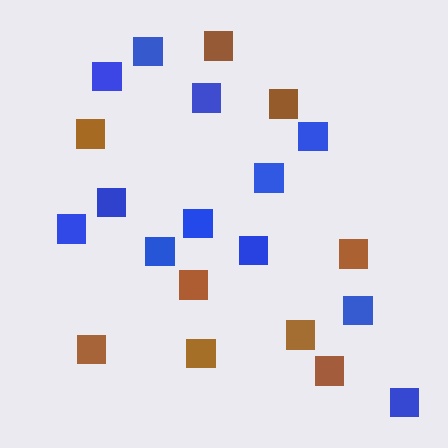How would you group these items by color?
There are 2 groups: one group of blue squares (12) and one group of brown squares (9).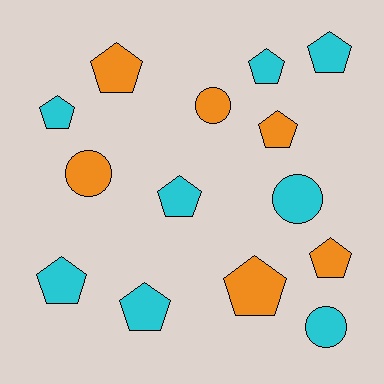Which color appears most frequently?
Cyan, with 8 objects.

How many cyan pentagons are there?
There are 6 cyan pentagons.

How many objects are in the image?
There are 14 objects.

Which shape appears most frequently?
Pentagon, with 10 objects.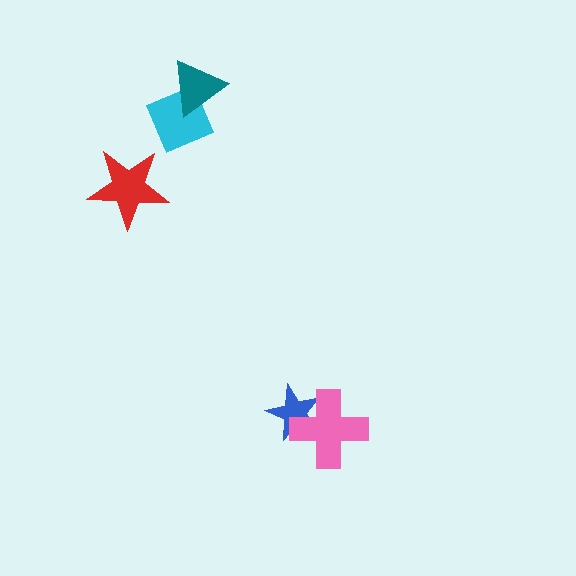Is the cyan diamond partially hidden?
Yes, it is partially covered by another shape.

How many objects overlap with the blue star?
1 object overlaps with the blue star.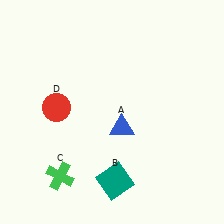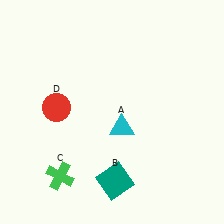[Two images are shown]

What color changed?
The triangle (A) changed from blue in Image 1 to cyan in Image 2.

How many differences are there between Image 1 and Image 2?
There is 1 difference between the two images.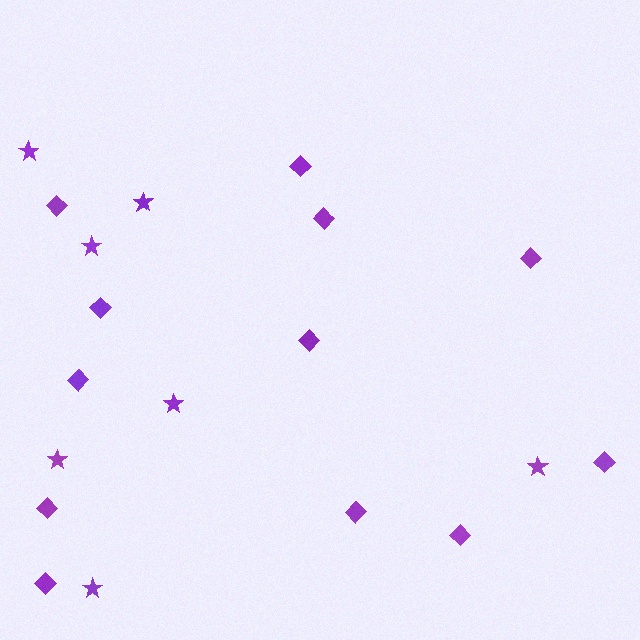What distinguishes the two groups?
There are 2 groups: one group of diamonds (12) and one group of stars (7).